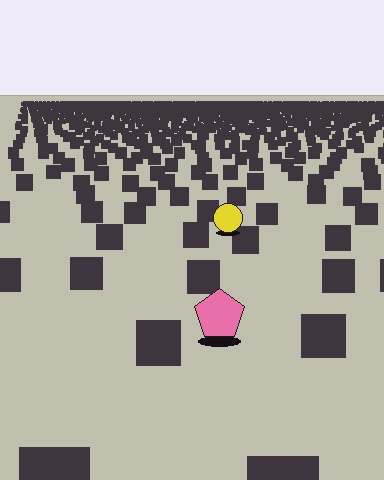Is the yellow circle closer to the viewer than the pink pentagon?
No. The pink pentagon is closer — you can tell from the texture gradient: the ground texture is coarser near it.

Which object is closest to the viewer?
The pink pentagon is closest. The texture marks near it are larger and more spread out.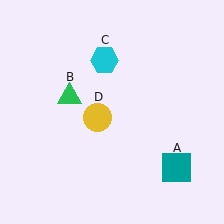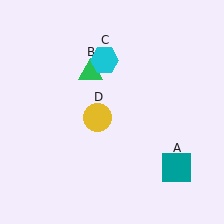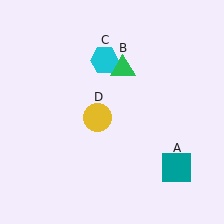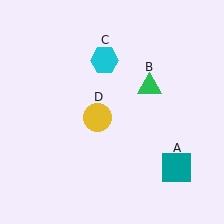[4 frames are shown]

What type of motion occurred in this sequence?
The green triangle (object B) rotated clockwise around the center of the scene.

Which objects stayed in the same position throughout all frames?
Teal square (object A) and cyan hexagon (object C) and yellow circle (object D) remained stationary.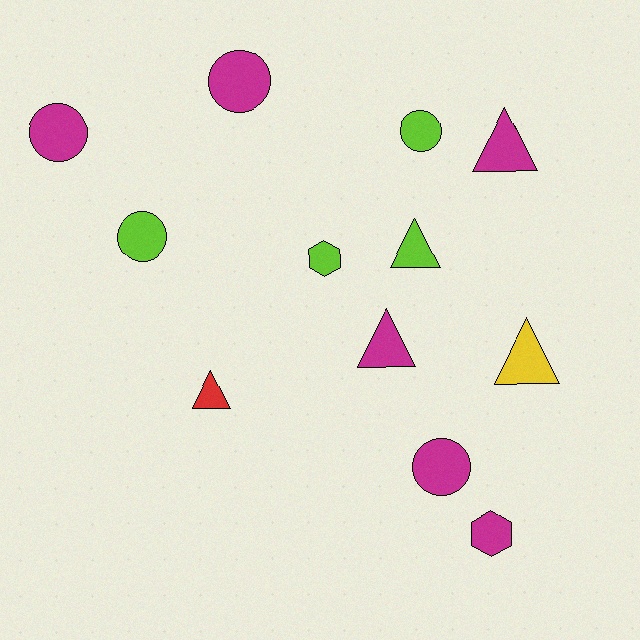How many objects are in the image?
There are 12 objects.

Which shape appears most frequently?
Circle, with 5 objects.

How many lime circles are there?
There are 2 lime circles.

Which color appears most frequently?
Magenta, with 6 objects.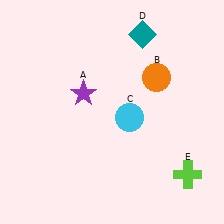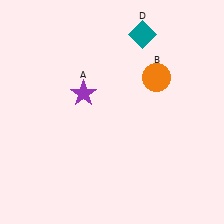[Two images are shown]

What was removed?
The lime cross (E), the cyan circle (C) were removed in Image 2.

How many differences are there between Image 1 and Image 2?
There are 2 differences between the two images.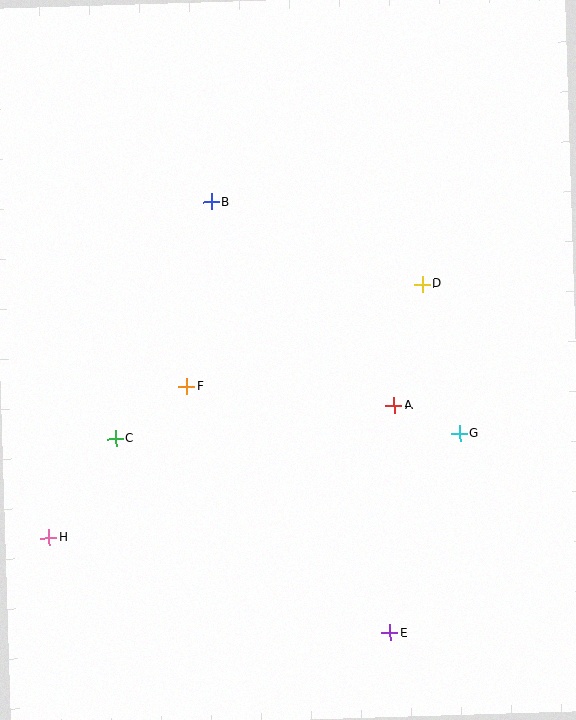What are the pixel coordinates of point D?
Point D is at (422, 284).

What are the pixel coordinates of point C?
Point C is at (116, 438).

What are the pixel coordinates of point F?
Point F is at (186, 387).